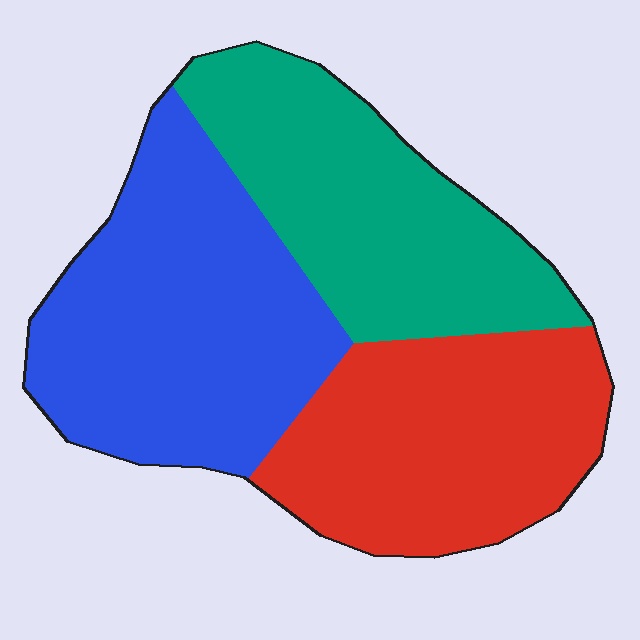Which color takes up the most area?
Blue, at roughly 40%.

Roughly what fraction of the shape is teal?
Teal takes up about one third (1/3) of the shape.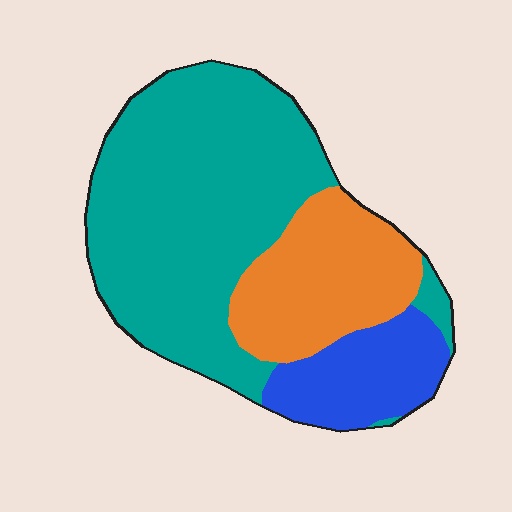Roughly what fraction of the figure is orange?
Orange covers roughly 25% of the figure.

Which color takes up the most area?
Teal, at roughly 60%.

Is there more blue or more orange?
Orange.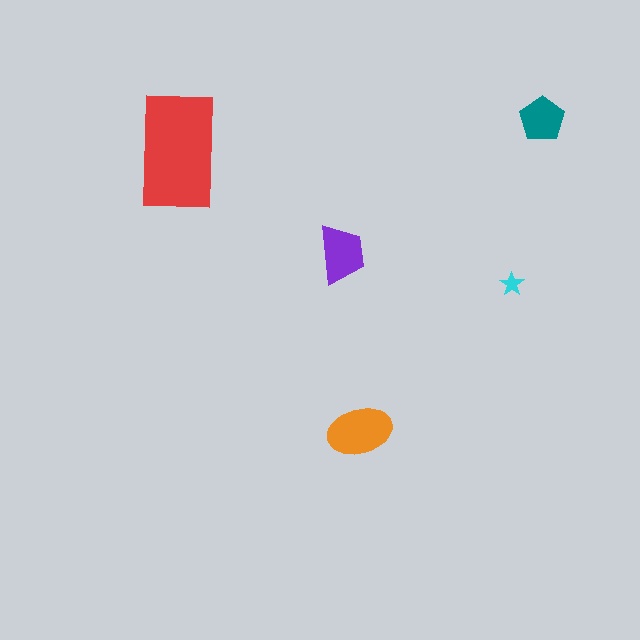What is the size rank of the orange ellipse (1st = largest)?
2nd.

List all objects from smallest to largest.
The cyan star, the teal pentagon, the purple trapezoid, the orange ellipse, the red rectangle.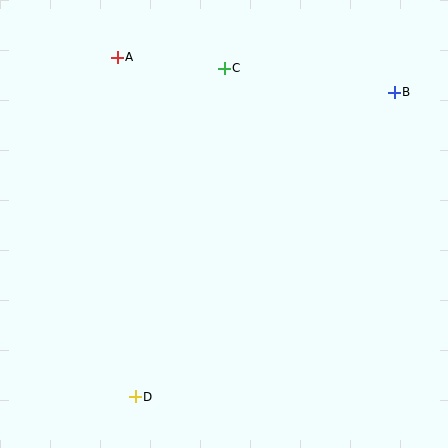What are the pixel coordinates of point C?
Point C is at (224, 69).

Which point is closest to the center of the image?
Point C at (224, 69) is closest to the center.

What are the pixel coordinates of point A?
Point A is at (117, 57).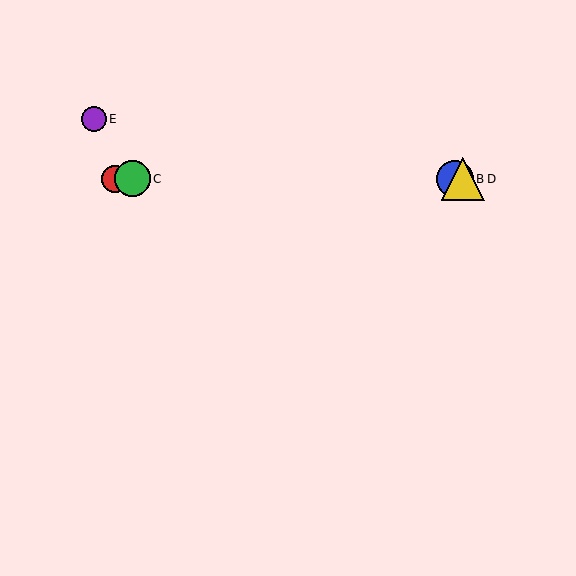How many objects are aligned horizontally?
4 objects (A, B, C, D) are aligned horizontally.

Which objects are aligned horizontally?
Objects A, B, C, D are aligned horizontally.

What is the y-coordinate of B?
Object B is at y≈179.